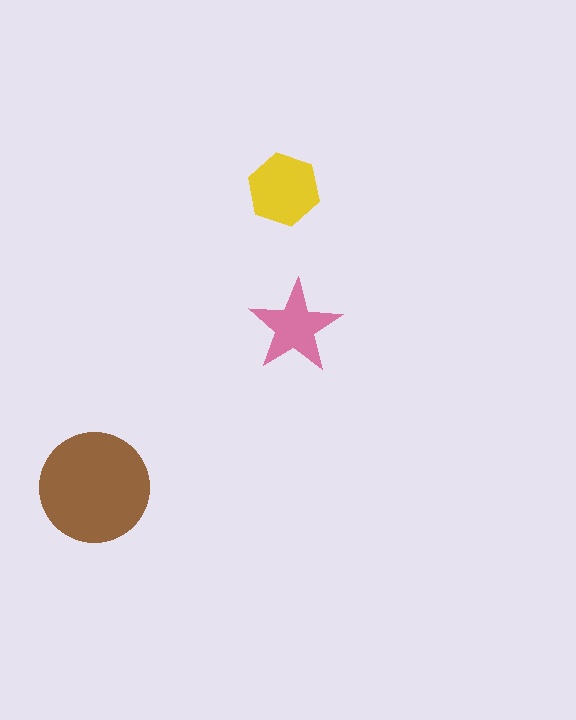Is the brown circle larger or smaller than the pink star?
Larger.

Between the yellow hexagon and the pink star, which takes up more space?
The yellow hexagon.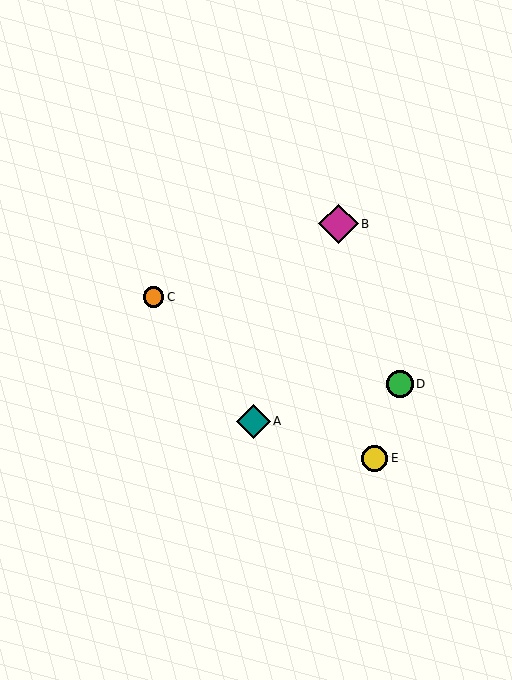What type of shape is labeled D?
Shape D is a green circle.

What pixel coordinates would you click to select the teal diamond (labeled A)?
Click at (253, 421) to select the teal diamond A.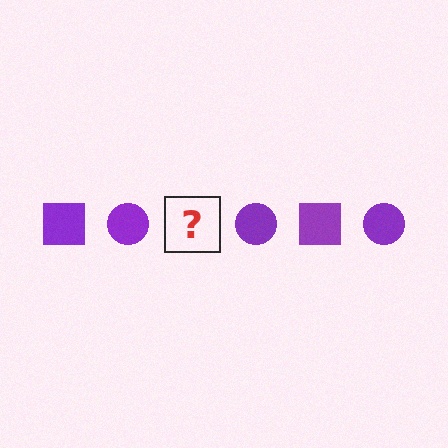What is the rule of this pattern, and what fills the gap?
The rule is that the pattern cycles through square, circle shapes in purple. The gap should be filled with a purple square.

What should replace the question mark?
The question mark should be replaced with a purple square.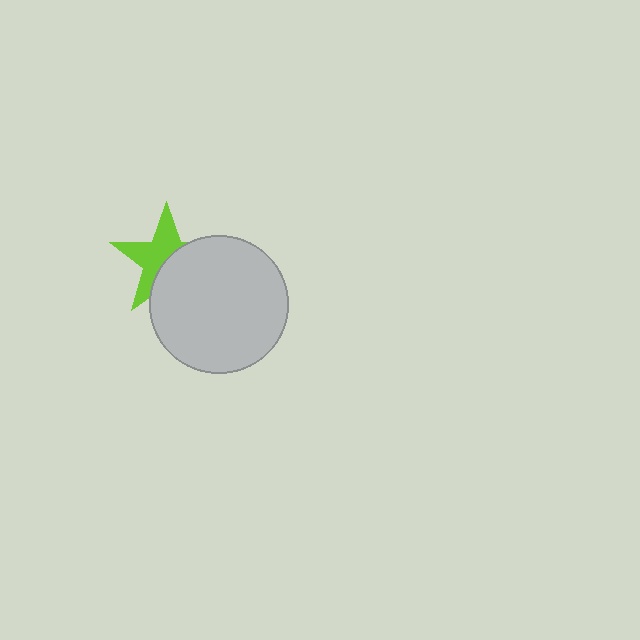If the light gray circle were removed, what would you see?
You would see the complete lime star.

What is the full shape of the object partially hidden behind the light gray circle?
The partially hidden object is a lime star.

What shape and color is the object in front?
The object in front is a light gray circle.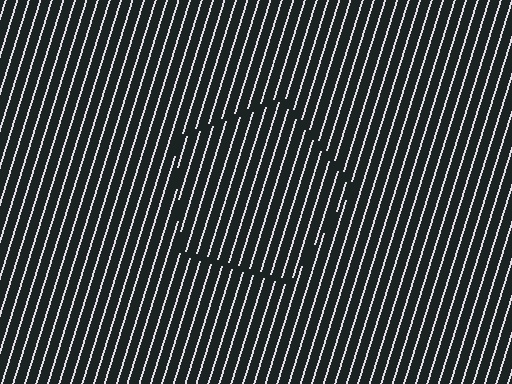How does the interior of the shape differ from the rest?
The interior of the shape contains the same grating, shifted by half a period — the contour is defined by the phase discontinuity where line-ends from the inner and outer gratings abut.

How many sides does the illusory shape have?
5 sides — the line-ends trace a pentagon.